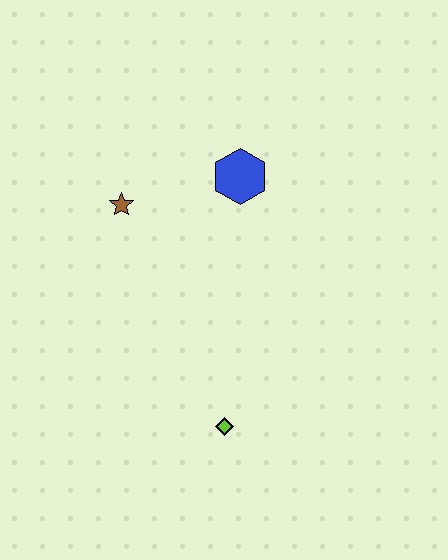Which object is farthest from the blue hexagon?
The lime diamond is farthest from the blue hexagon.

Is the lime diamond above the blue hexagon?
No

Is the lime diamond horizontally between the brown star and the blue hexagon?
Yes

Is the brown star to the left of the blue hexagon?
Yes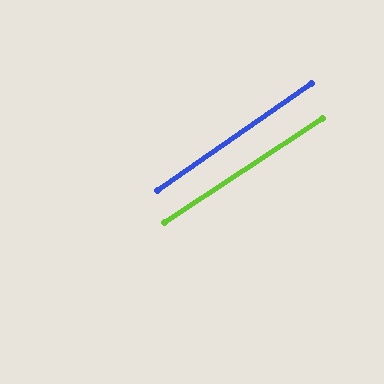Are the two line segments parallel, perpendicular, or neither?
Parallel — their directions differ by only 1.5°.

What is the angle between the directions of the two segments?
Approximately 1 degree.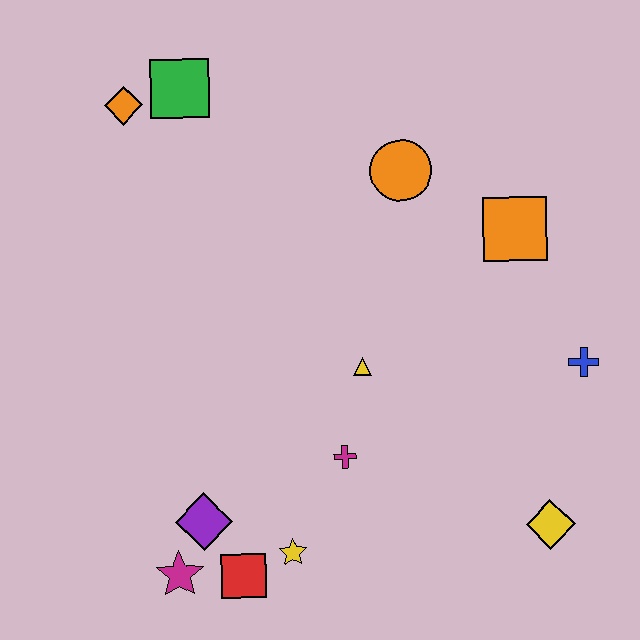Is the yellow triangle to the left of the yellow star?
No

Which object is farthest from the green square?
The yellow diamond is farthest from the green square.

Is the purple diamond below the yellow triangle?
Yes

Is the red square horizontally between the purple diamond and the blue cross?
Yes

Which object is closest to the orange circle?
The orange square is closest to the orange circle.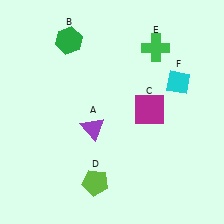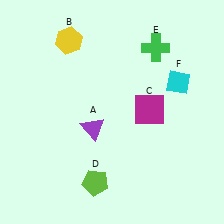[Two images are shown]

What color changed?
The hexagon (B) changed from green in Image 1 to yellow in Image 2.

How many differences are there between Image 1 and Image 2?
There is 1 difference between the two images.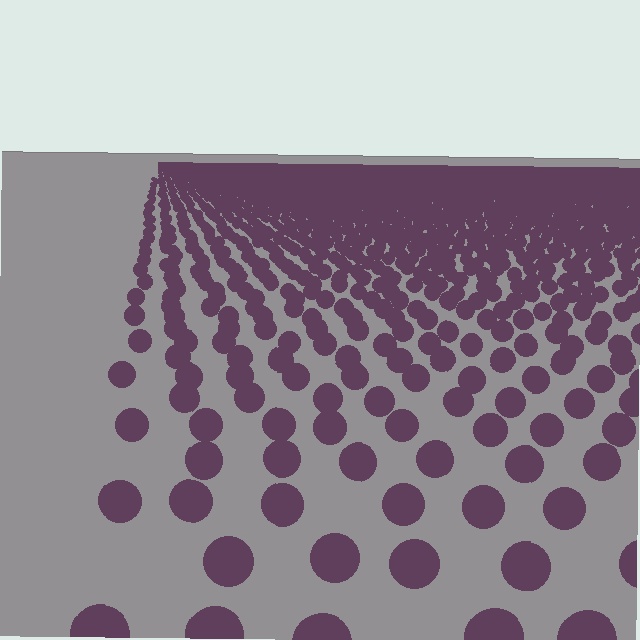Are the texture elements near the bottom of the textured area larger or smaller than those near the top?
Larger. Near the bottom, elements are closer to the viewer and appear at a bigger on-screen size.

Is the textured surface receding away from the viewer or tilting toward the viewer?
The surface is receding away from the viewer. Texture elements get smaller and denser toward the top.